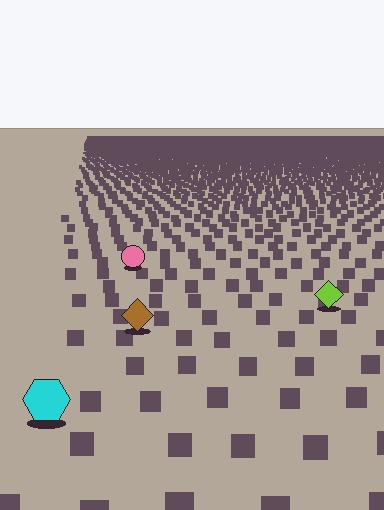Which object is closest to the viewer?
The cyan hexagon is closest. The texture marks near it are larger and more spread out.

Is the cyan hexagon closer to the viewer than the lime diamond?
Yes. The cyan hexagon is closer — you can tell from the texture gradient: the ground texture is coarser near it.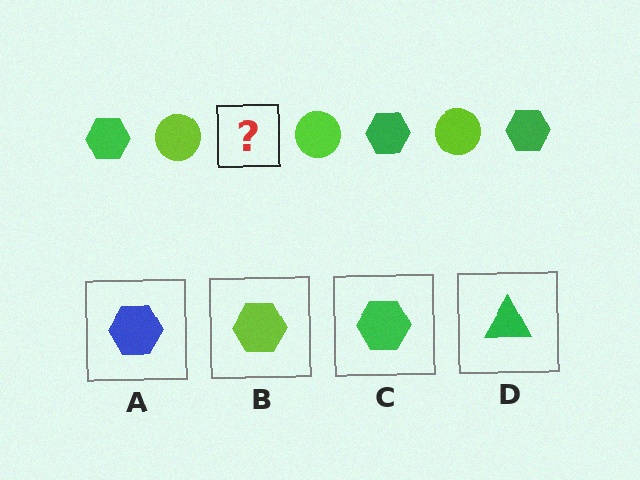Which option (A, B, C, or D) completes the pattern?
C.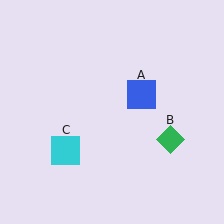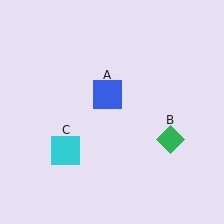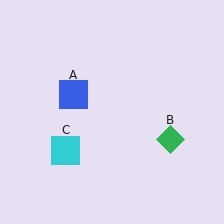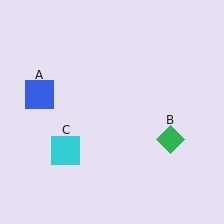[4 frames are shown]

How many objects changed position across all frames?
1 object changed position: blue square (object A).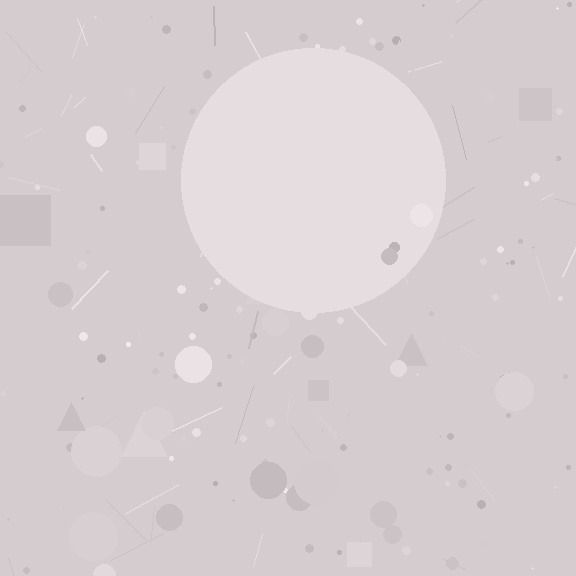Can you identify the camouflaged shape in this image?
The camouflaged shape is a circle.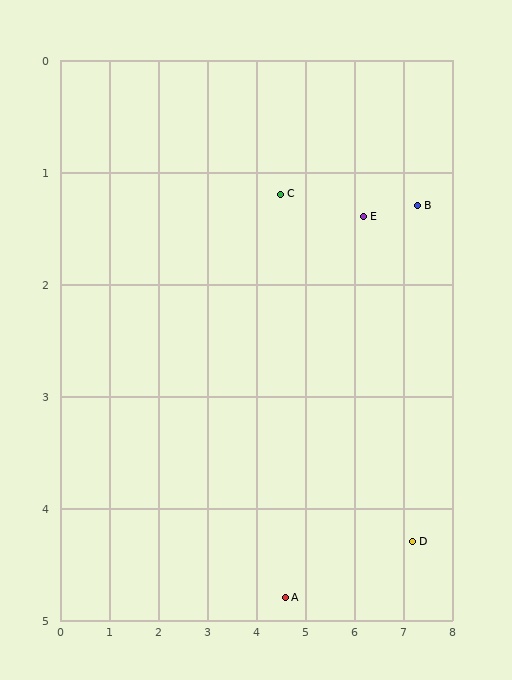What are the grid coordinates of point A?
Point A is at approximately (4.6, 4.8).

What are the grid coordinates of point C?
Point C is at approximately (4.5, 1.2).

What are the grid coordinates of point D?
Point D is at approximately (7.2, 4.3).